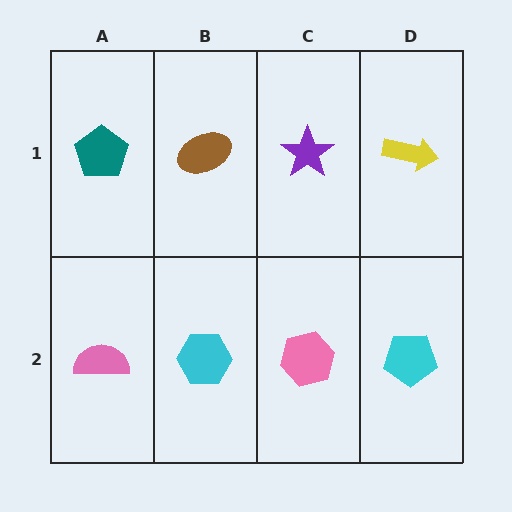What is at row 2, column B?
A cyan hexagon.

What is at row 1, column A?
A teal pentagon.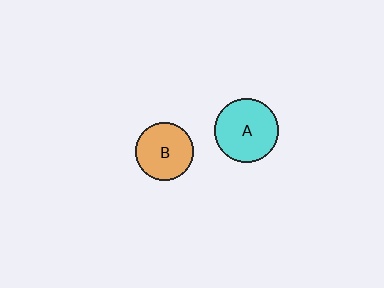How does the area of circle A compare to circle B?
Approximately 1.2 times.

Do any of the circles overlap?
No, none of the circles overlap.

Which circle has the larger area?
Circle A (cyan).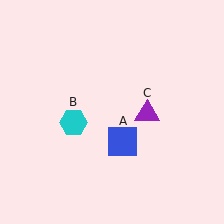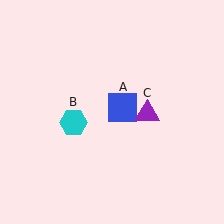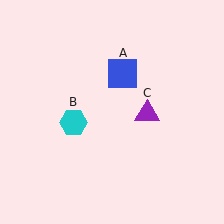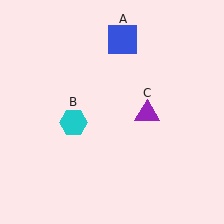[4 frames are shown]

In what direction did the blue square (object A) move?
The blue square (object A) moved up.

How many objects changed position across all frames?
1 object changed position: blue square (object A).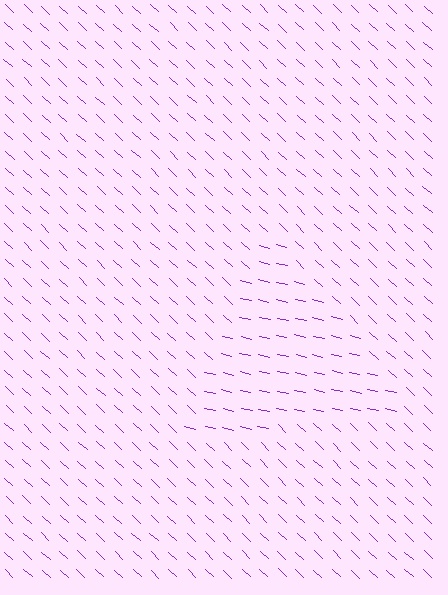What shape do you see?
I see a triangle.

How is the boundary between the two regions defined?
The boundary is defined purely by a change in line orientation (approximately 30 degrees difference). All lines are the same color and thickness.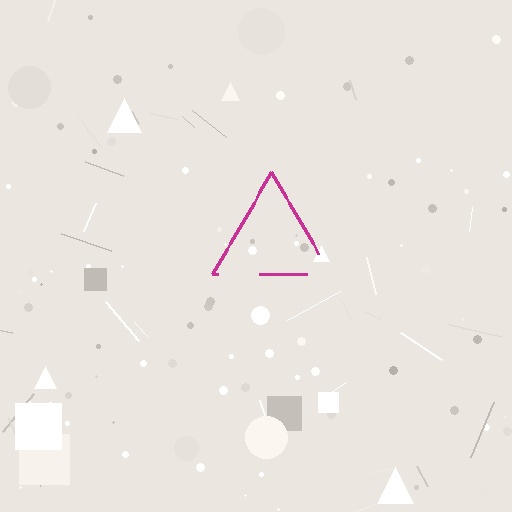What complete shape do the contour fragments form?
The contour fragments form a triangle.